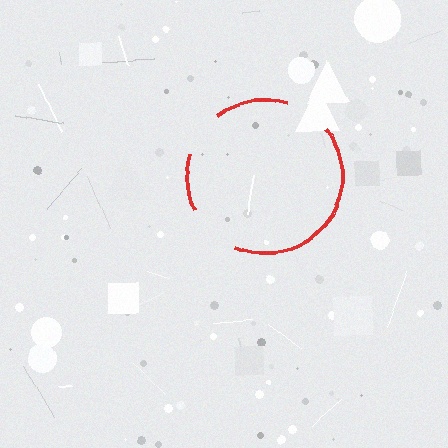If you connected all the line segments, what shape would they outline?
They would outline a circle.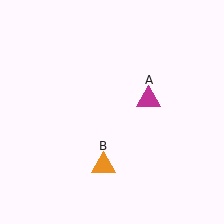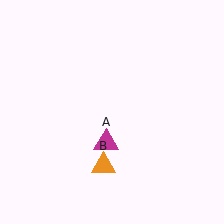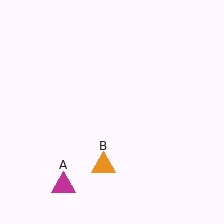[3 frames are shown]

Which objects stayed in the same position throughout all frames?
Orange triangle (object B) remained stationary.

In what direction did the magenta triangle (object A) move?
The magenta triangle (object A) moved down and to the left.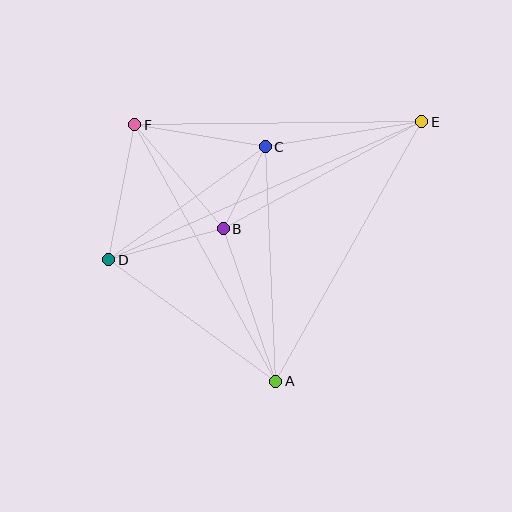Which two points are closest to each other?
Points B and C are closest to each other.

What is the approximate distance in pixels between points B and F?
The distance between B and F is approximately 136 pixels.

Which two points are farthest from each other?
Points D and E are farthest from each other.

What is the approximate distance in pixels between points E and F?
The distance between E and F is approximately 287 pixels.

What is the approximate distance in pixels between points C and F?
The distance between C and F is approximately 132 pixels.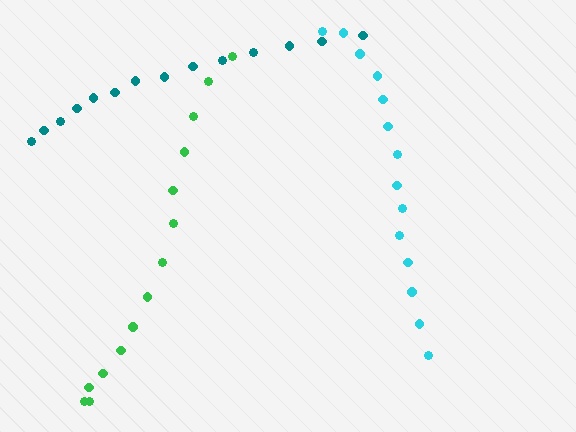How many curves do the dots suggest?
There are 3 distinct paths.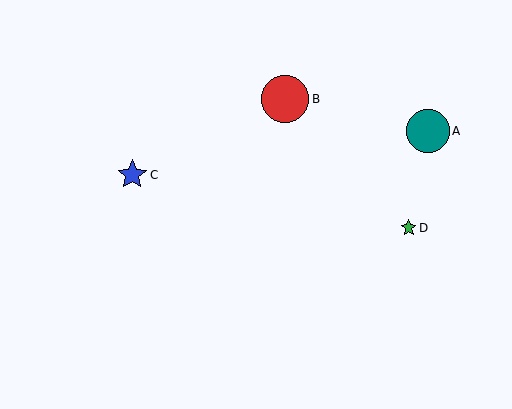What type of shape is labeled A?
Shape A is a teal circle.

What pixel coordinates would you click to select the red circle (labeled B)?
Click at (285, 99) to select the red circle B.